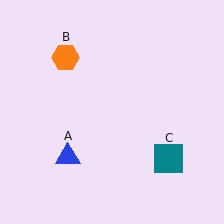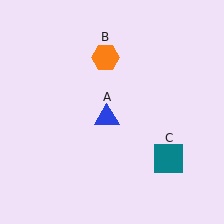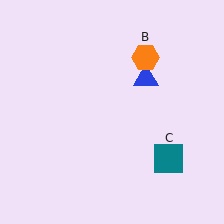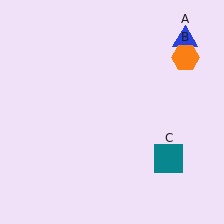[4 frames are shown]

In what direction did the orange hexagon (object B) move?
The orange hexagon (object B) moved right.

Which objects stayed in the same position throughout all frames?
Teal square (object C) remained stationary.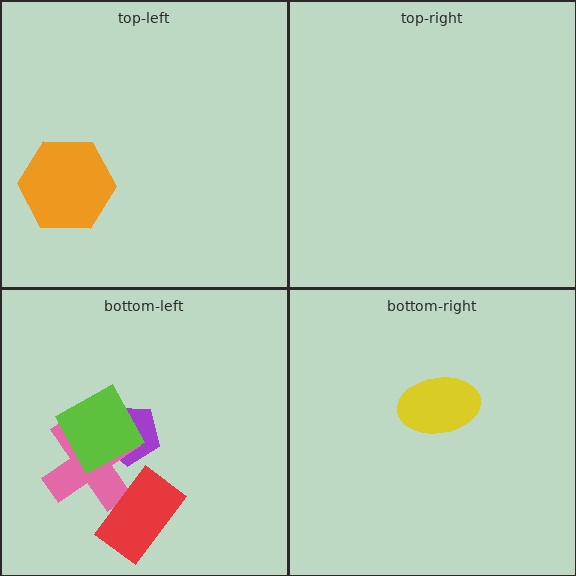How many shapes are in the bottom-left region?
4.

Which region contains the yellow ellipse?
The bottom-right region.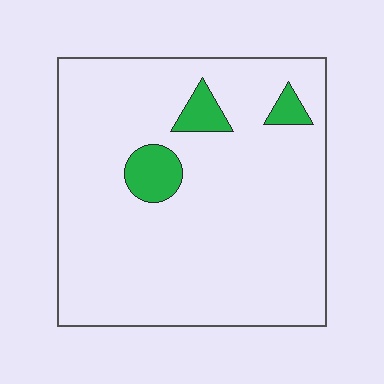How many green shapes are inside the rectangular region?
3.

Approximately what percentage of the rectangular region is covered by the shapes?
Approximately 10%.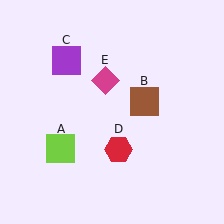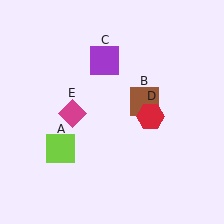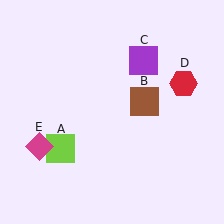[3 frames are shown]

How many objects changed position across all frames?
3 objects changed position: purple square (object C), red hexagon (object D), magenta diamond (object E).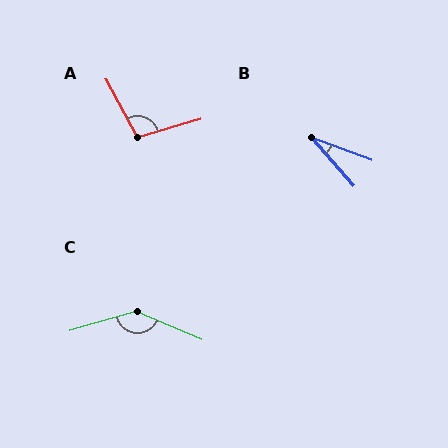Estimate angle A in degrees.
Approximately 102 degrees.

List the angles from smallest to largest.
B (28°), A (102°), C (140°).